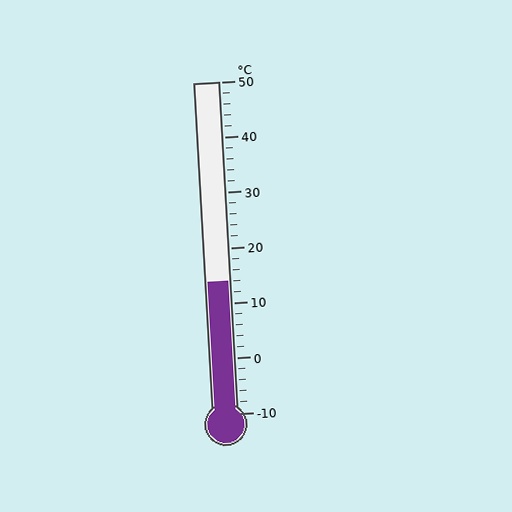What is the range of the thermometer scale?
The thermometer scale ranges from -10°C to 50°C.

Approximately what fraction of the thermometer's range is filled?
The thermometer is filled to approximately 40% of its range.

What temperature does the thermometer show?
The thermometer shows approximately 14°C.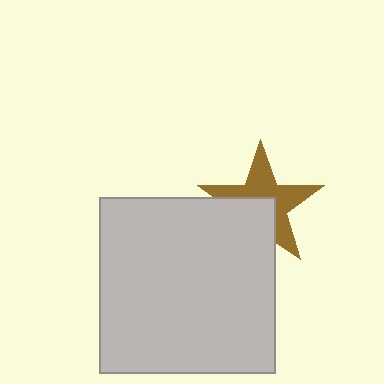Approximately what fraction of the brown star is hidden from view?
Roughly 41% of the brown star is hidden behind the light gray square.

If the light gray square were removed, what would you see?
You would see the complete brown star.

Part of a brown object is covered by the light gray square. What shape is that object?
It is a star.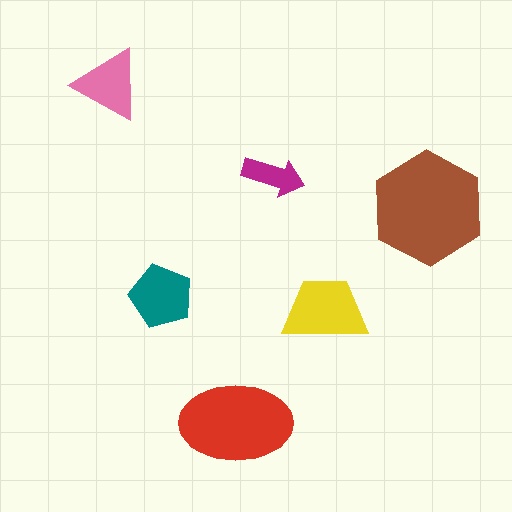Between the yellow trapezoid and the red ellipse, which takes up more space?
The red ellipse.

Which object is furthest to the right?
The brown hexagon is rightmost.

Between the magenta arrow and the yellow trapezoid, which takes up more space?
The yellow trapezoid.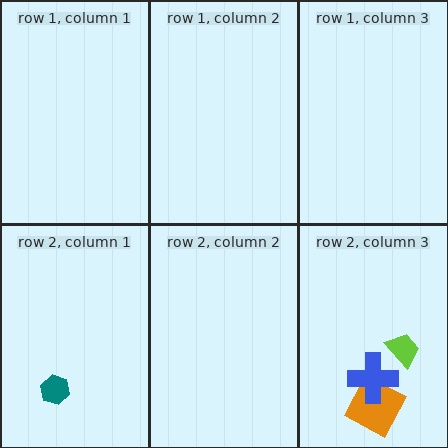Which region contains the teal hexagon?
The row 2, column 1 region.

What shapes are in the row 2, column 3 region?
The orange square, the blue cross, the lime trapezoid.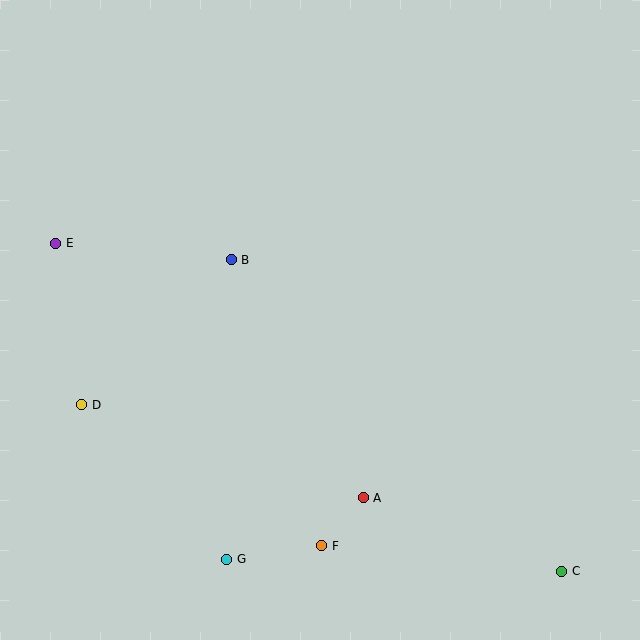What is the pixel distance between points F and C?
The distance between F and C is 241 pixels.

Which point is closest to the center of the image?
Point B at (231, 260) is closest to the center.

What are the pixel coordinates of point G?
Point G is at (227, 559).